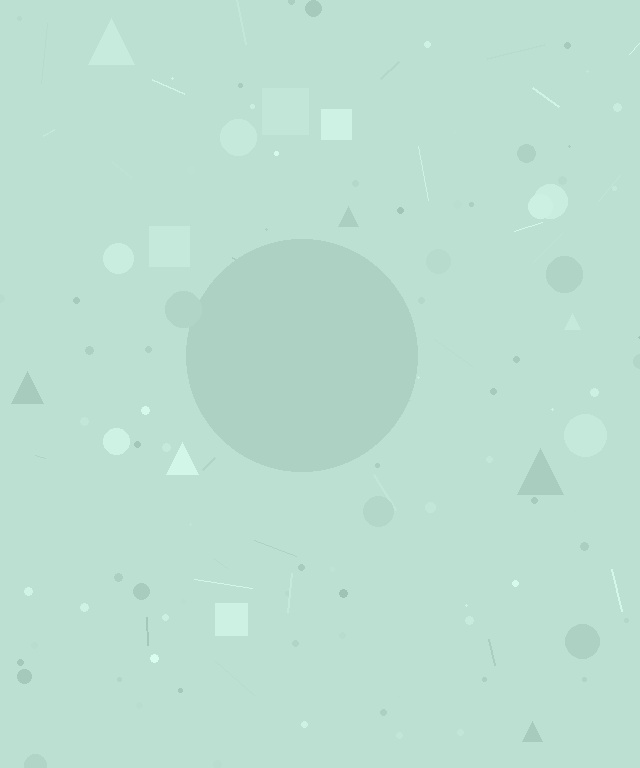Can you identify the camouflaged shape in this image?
The camouflaged shape is a circle.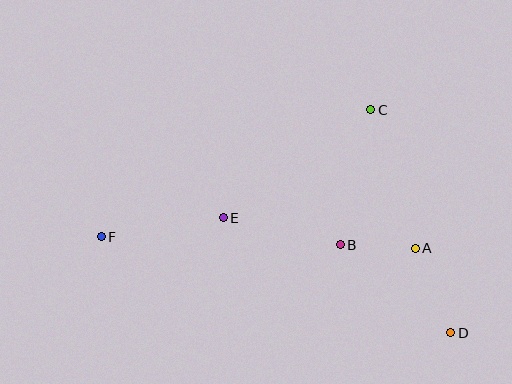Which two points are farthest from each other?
Points D and F are farthest from each other.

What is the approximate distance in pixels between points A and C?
The distance between A and C is approximately 145 pixels.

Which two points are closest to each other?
Points A and B are closest to each other.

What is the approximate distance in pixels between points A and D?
The distance between A and D is approximately 92 pixels.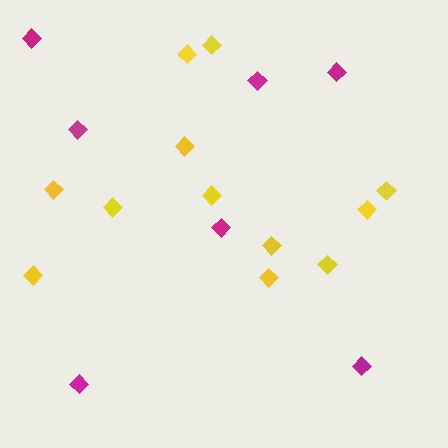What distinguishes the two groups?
There are 2 groups: one group of magenta diamonds (7) and one group of yellow diamonds (12).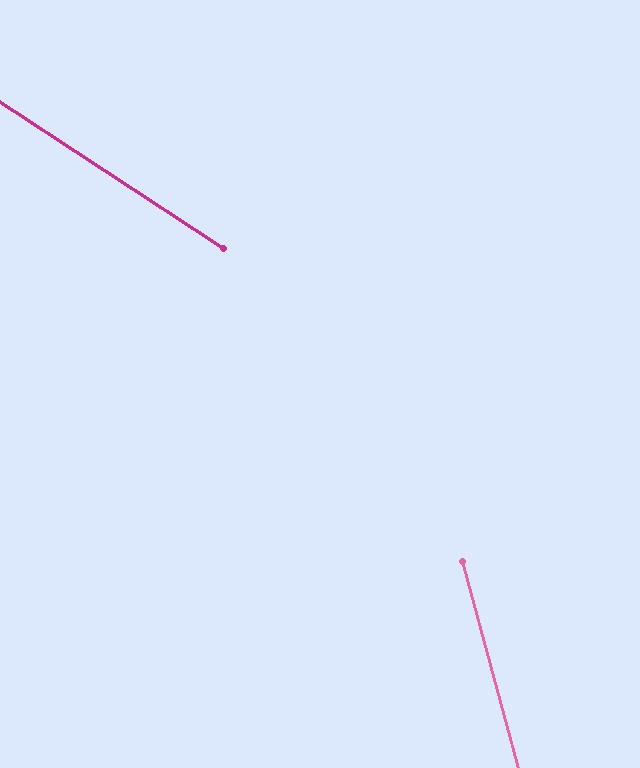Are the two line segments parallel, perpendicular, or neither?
Neither parallel nor perpendicular — they differ by about 42°.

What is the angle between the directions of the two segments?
Approximately 42 degrees.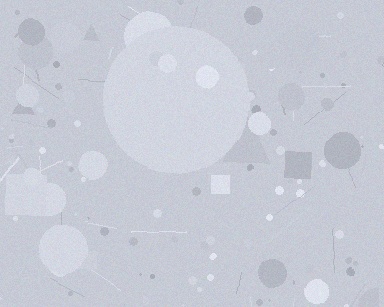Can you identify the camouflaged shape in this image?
The camouflaged shape is a circle.